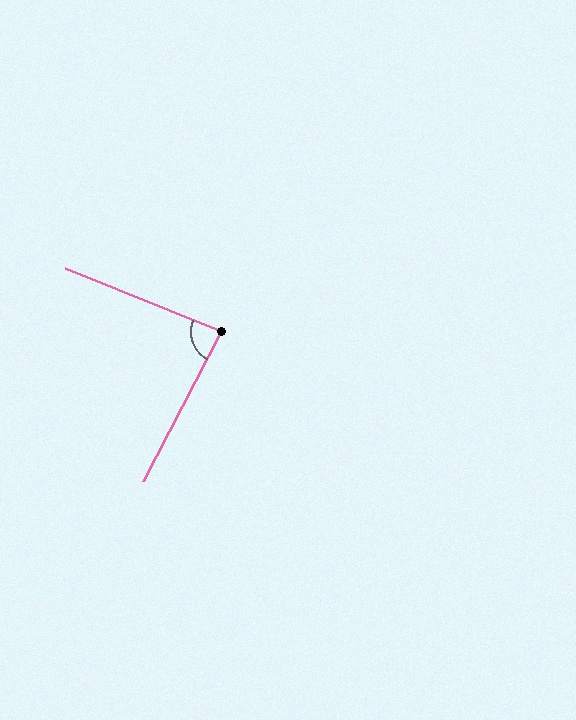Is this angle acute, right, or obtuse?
It is acute.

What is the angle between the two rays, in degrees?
Approximately 85 degrees.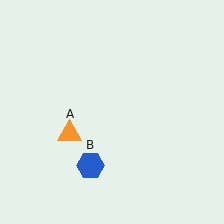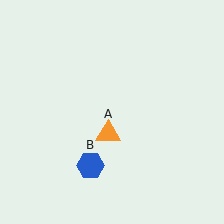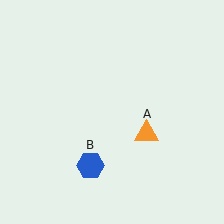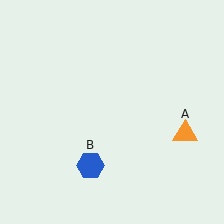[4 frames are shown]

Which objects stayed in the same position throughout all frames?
Blue hexagon (object B) remained stationary.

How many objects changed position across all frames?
1 object changed position: orange triangle (object A).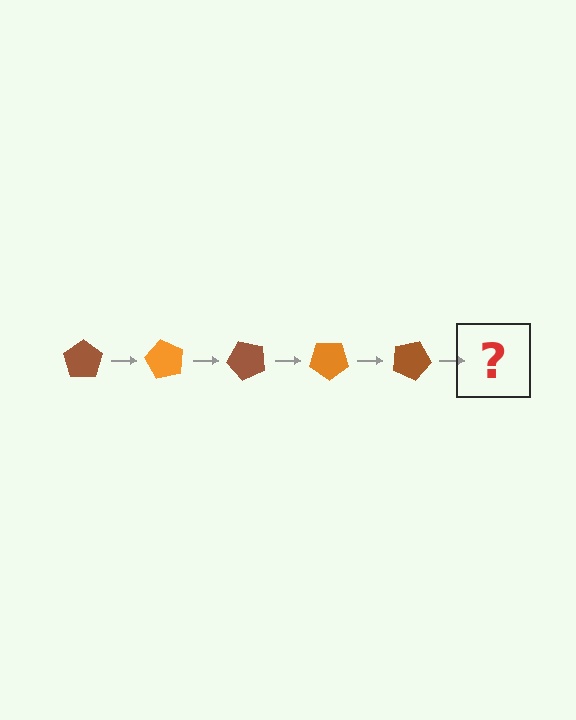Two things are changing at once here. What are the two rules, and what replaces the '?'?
The two rules are that it rotates 60 degrees each step and the color cycles through brown and orange. The '?' should be an orange pentagon, rotated 300 degrees from the start.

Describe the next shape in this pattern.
It should be an orange pentagon, rotated 300 degrees from the start.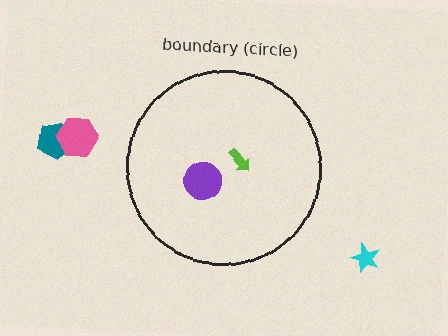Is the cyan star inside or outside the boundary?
Outside.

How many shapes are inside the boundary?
2 inside, 3 outside.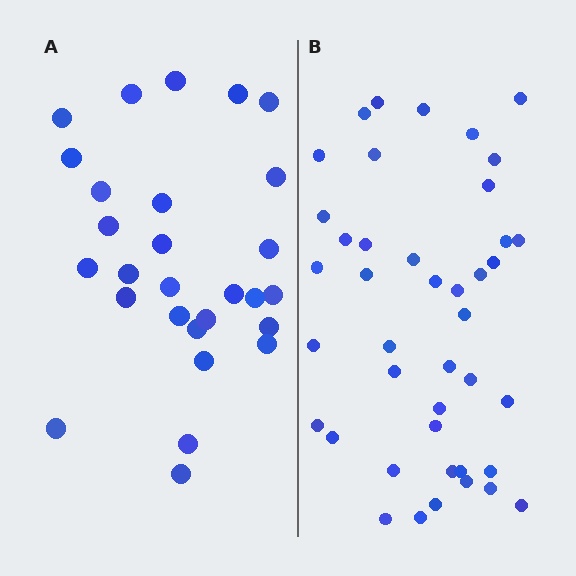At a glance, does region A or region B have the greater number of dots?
Region B (the right region) has more dots.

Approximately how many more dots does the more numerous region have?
Region B has approximately 15 more dots than region A.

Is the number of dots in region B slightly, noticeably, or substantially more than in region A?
Region B has substantially more. The ratio is roughly 1.5 to 1.